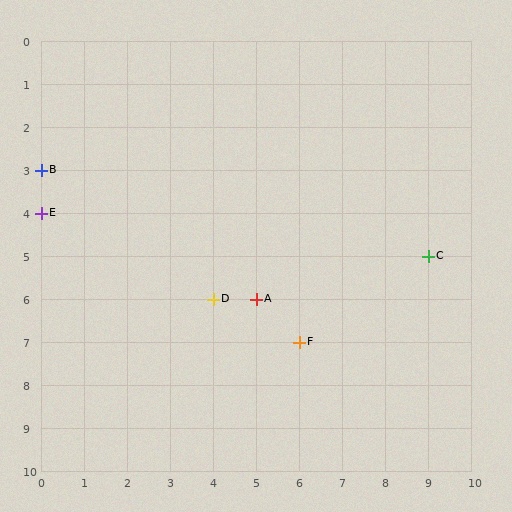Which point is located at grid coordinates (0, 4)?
Point E is at (0, 4).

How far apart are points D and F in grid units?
Points D and F are 2 columns and 1 row apart (about 2.2 grid units diagonally).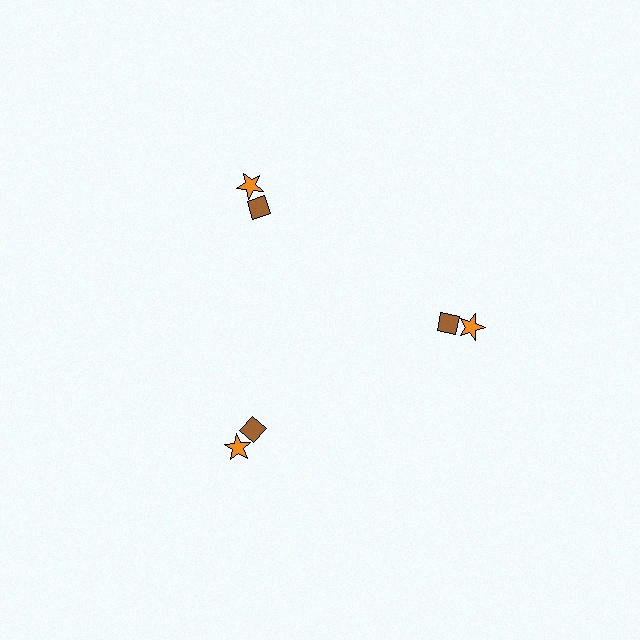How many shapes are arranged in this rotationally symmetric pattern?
There are 6 shapes, arranged in 3 groups of 2.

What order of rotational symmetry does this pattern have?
This pattern has 3-fold rotational symmetry.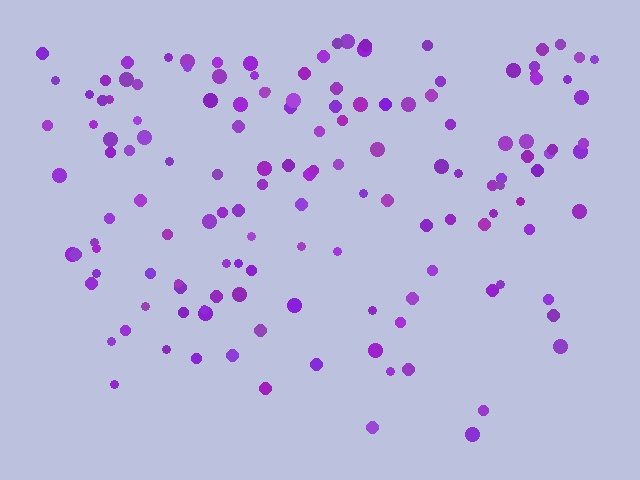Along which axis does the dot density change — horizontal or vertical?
Vertical.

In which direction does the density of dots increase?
From bottom to top, with the top side densest.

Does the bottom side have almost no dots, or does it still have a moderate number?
Still a moderate number, just noticeably fewer than the top.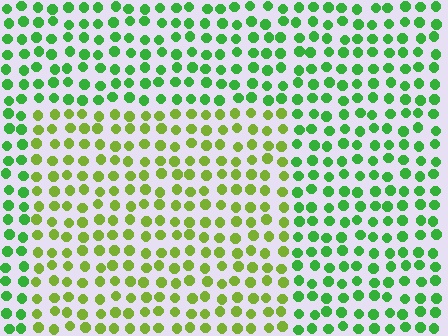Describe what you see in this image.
The image is filled with small green elements in a uniform arrangement. A rectangle-shaped region is visible where the elements are tinted to a slightly different hue, forming a subtle color boundary.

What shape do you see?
I see a rectangle.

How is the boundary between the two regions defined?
The boundary is defined purely by a slight shift in hue (about 37 degrees). Spacing, size, and orientation are identical on both sides.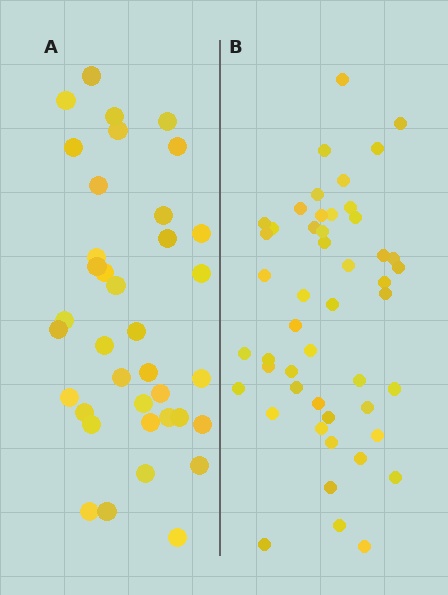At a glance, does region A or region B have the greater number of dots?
Region B (the right region) has more dots.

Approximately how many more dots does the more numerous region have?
Region B has roughly 12 or so more dots than region A.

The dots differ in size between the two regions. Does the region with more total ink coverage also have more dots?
No. Region A has more total ink coverage because its dots are larger, but region B actually contains more individual dots. Total area can be misleading — the number of items is what matters here.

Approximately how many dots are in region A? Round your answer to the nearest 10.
About 40 dots. (The exact count is 37, which rounds to 40.)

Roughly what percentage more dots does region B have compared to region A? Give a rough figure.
About 30% more.